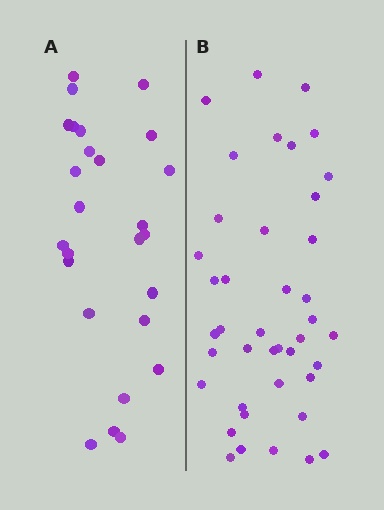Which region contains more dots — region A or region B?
Region B (the right region) has more dots.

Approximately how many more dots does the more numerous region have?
Region B has approximately 15 more dots than region A.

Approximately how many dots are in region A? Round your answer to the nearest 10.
About 30 dots. (The exact count is 26, which rounds to 30.)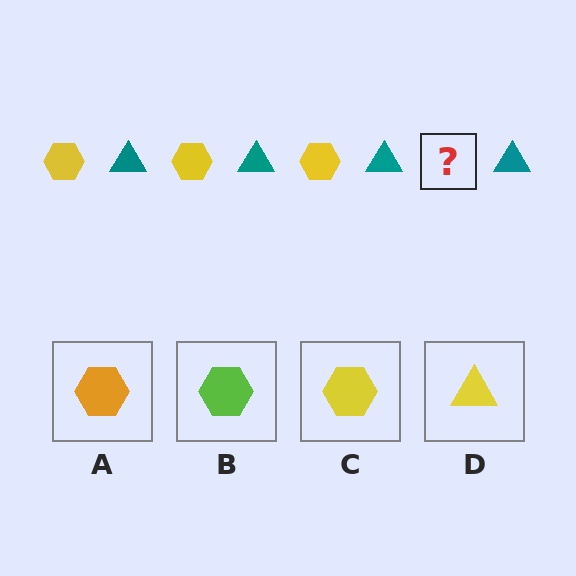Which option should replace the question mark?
Option C.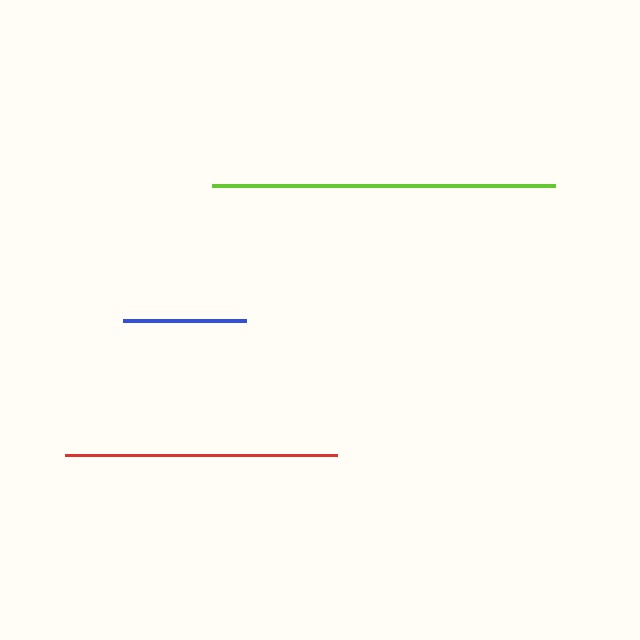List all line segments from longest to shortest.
From longest to shortest: lime, red, blue.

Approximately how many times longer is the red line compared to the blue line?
The red line is approximately 2.2 times the length of the blue line.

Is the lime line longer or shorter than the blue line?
The lime line is longer than the blue line.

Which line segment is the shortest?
The blue line is the shortest at approximately 123 pixels.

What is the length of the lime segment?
The lime segment is approximately 343 pixels long.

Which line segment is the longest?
The lime line is the longest at approximately 343 pixels.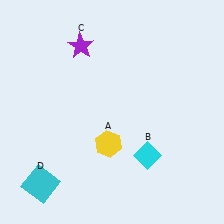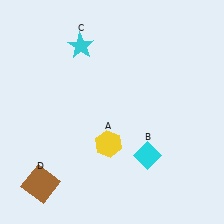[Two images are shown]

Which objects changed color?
C changed from purple to cyan. D changed from cyan to brown.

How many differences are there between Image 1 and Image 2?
There are 2 differences between the two images.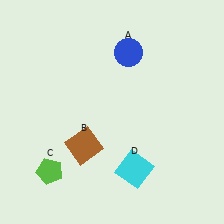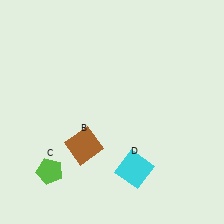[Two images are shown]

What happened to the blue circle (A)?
The blue circle (A) was removed in Image 2. It was in the top-right area of Image 1.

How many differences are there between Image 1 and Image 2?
There is 1 difference between the two images.